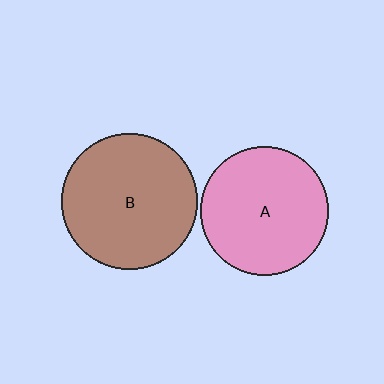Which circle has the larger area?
Circle B (brown).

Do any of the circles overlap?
No, none of the circles overlap.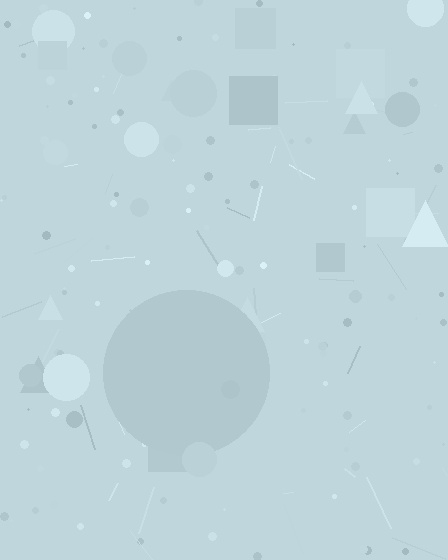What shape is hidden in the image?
A circle is hidden in the image.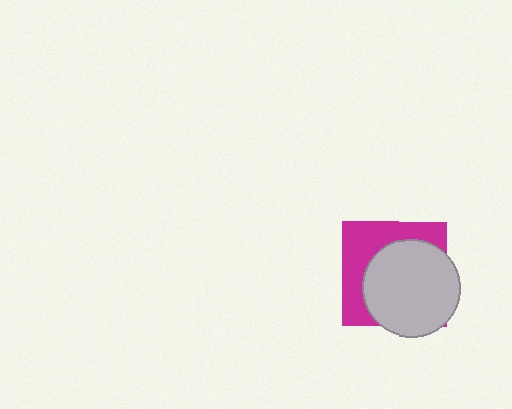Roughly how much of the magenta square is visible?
A small part of it is visible (roughly 41%).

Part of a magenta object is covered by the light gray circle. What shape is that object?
It is a square.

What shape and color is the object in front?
The object in front is a light gray circle.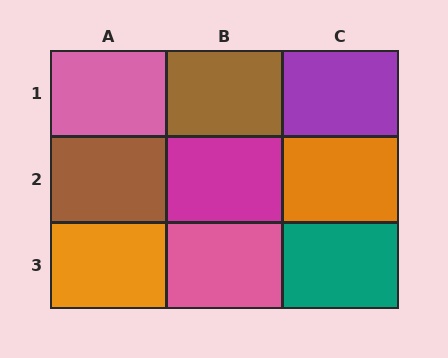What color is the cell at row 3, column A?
Orange.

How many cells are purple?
1 cell is purple.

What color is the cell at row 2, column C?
Orange.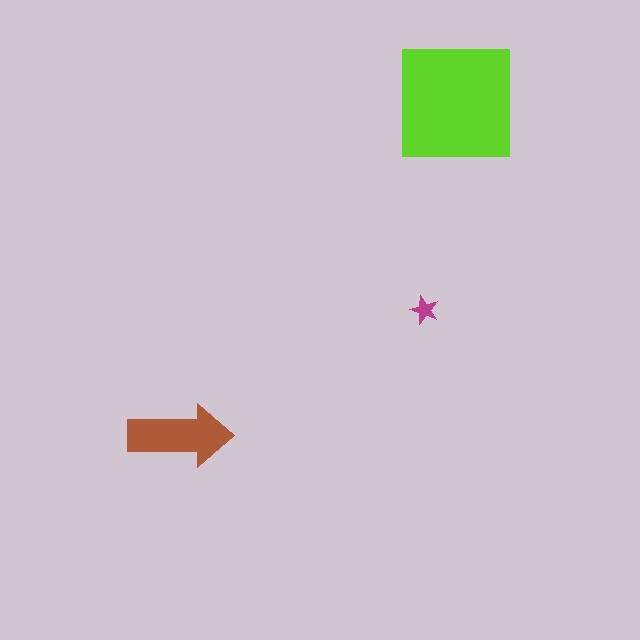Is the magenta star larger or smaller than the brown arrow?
Smaller.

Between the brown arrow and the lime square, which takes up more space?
The lime square.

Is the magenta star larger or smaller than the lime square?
Smaller.